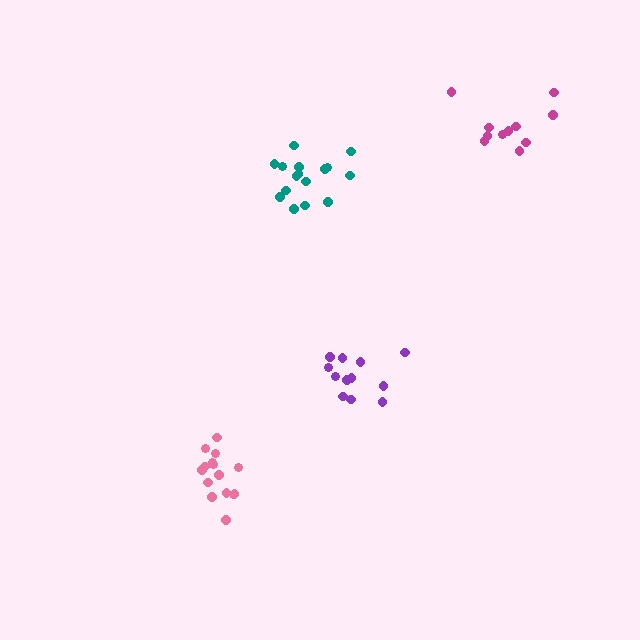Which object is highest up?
The magenta cluster is topmost.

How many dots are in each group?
Group 1: 13 dots, Group 2: 11 dots, Group 3: 16 dots, Group 4: 15 dots (55 total).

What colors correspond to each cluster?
The clusters are colored: purple, magenta, teal, pink.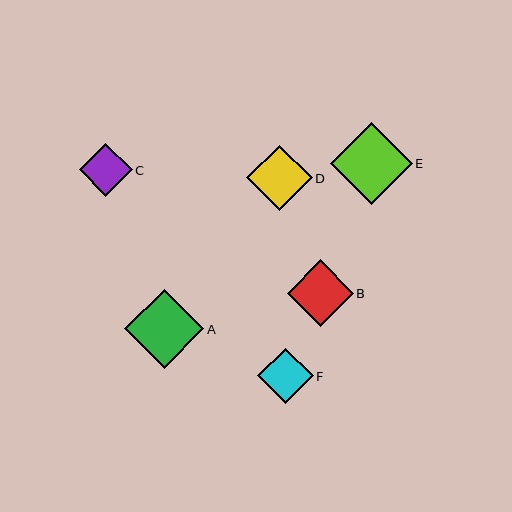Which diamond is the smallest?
Diamond C is the smallest with a size of approximately 53 pixels.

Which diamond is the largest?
Diamond E is the largest with a size of approximately 82 pixels.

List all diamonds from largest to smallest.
From largest to smallest: E, A, B, D, F, C.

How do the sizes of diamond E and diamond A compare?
Diamond E and diamond A are approximately the same size.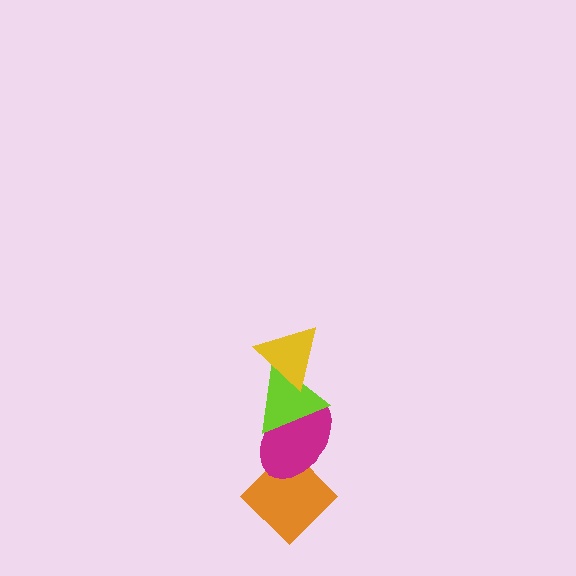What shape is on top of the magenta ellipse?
The lime triangle is on top of the magenta ellipse.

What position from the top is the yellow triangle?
The yellow triangle is 1st from the top.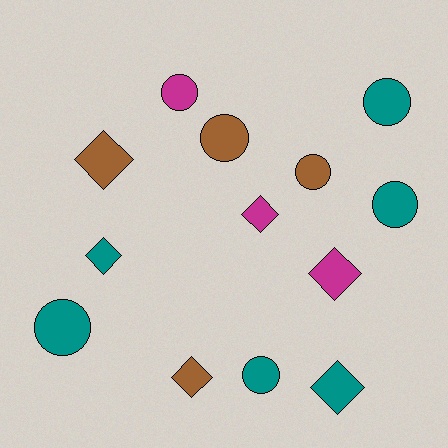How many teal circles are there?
There are 4 teal circles.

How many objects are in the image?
There are 13 objects.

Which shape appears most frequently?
Circle, with 7 objects.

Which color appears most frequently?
Teal, with 6 objects.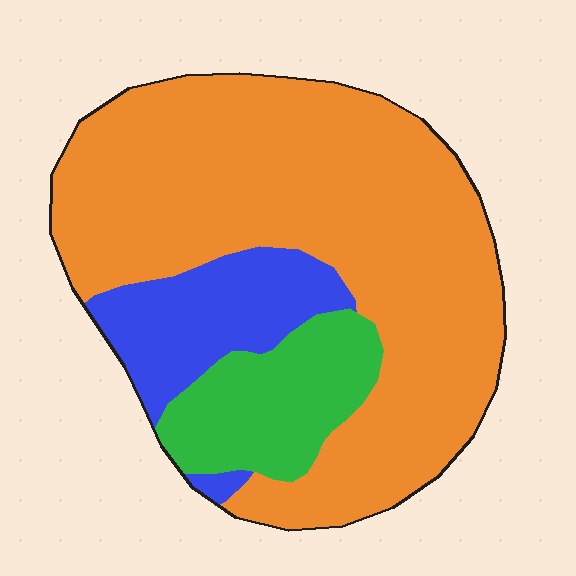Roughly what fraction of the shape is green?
Green takes up less than a sixth of the shape.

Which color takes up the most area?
Orange, at roughly 70%.